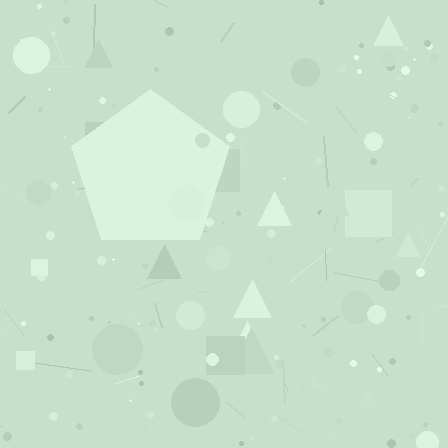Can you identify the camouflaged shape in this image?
The camouflaged shape is a pentagon.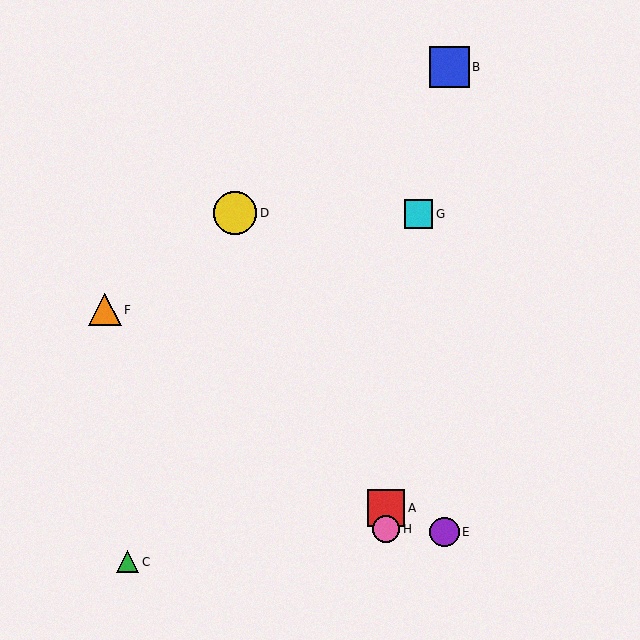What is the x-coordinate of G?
Object G is at x≈418.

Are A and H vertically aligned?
Yes, both are at x≈386.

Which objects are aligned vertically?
Objects A, H are aligned vertically.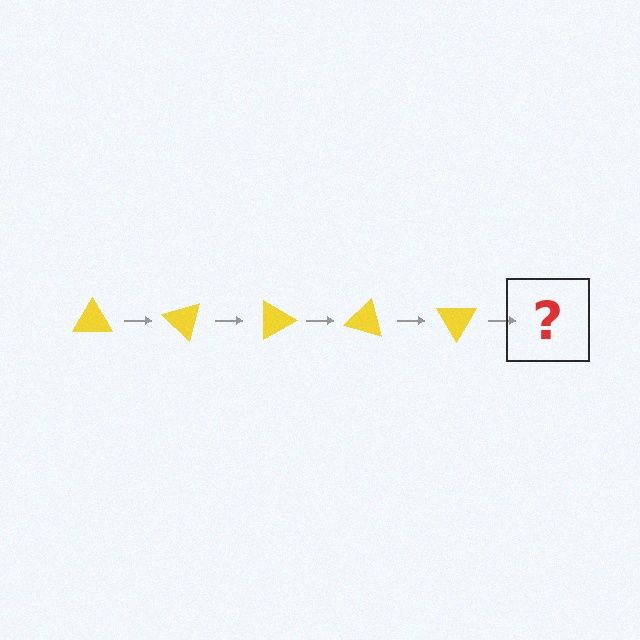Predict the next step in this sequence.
The next step is a yellow triangle rotated 225 degrees.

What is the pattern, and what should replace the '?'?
The pattern is that the triangle rotates 45 degrees each step. The '?' should be a yellow triangle rotated 225 degrees.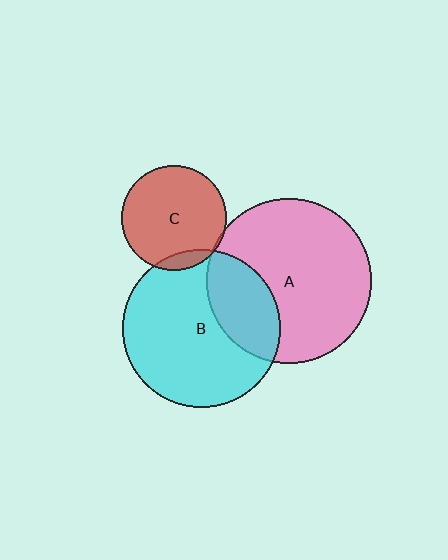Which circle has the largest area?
Circle A (pink).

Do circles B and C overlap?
Yes.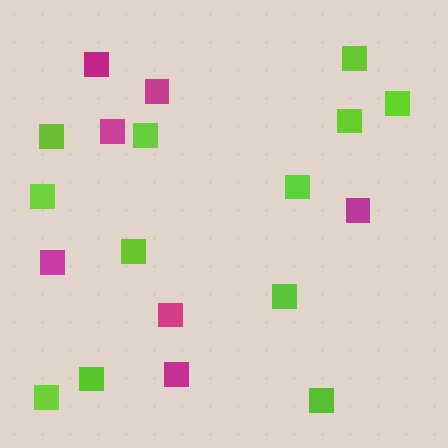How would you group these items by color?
There are 2 groups: one group of lime squares (12) and one group of magenta squares (7).